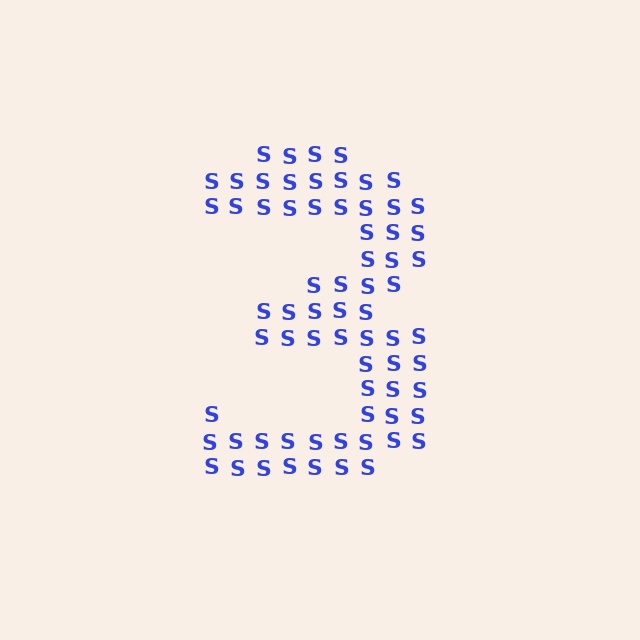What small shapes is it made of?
It is made of small letter S's.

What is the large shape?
The large shape is the digit 3.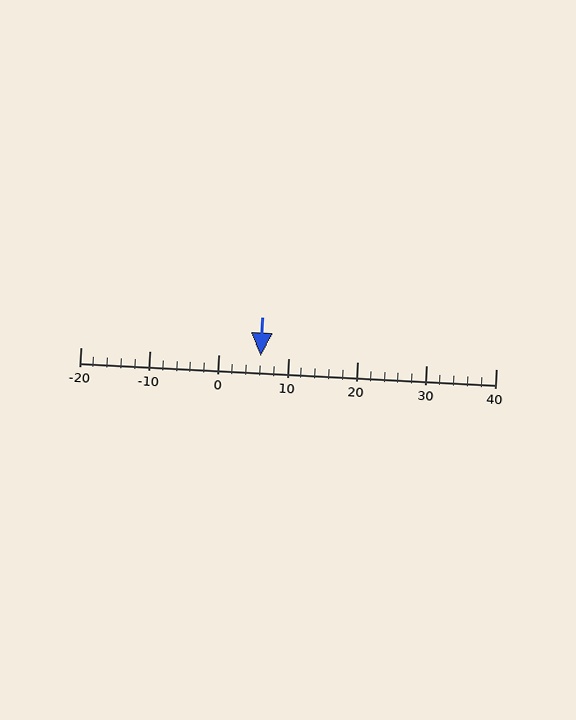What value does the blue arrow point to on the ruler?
The blue arrow points to approximately 6.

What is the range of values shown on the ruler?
The ruler shows values from -20 to 40.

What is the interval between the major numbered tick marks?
The major tick marks are spaced 10 units apart.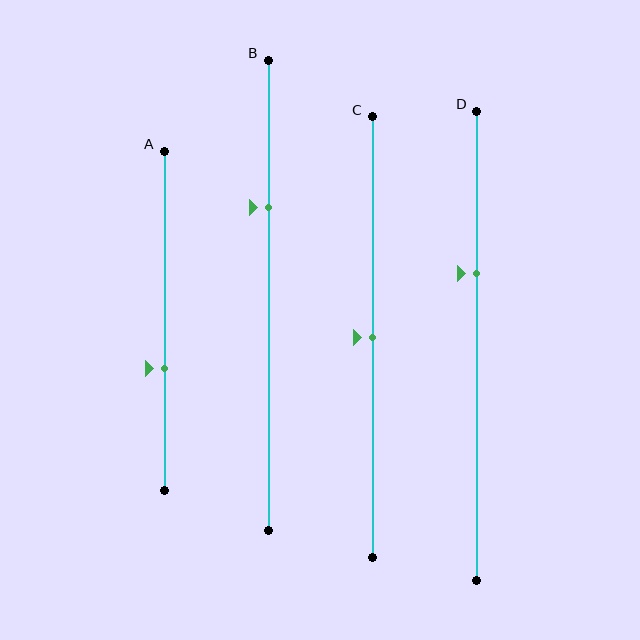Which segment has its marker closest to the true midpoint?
Segment C has its marker closest to the true midpoint.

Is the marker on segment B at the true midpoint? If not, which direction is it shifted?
No, the marker on segment B is shifted upward by about 19% of the segment length.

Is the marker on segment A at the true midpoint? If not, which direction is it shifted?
No, the marker on segment A is shifted downward by about 14% of the segment length.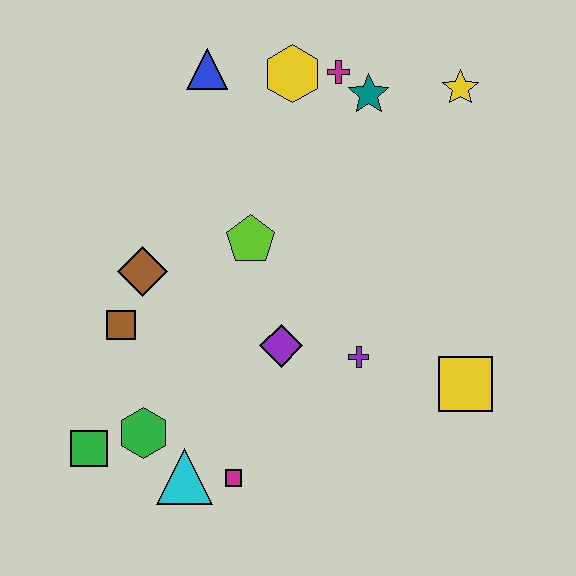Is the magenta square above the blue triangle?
No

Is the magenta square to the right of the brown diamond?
Yes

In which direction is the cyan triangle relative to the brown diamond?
The cyan triangle is below the brown diamond.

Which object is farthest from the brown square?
The yellow star is farthest from the brown square.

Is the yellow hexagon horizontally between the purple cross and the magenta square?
Yes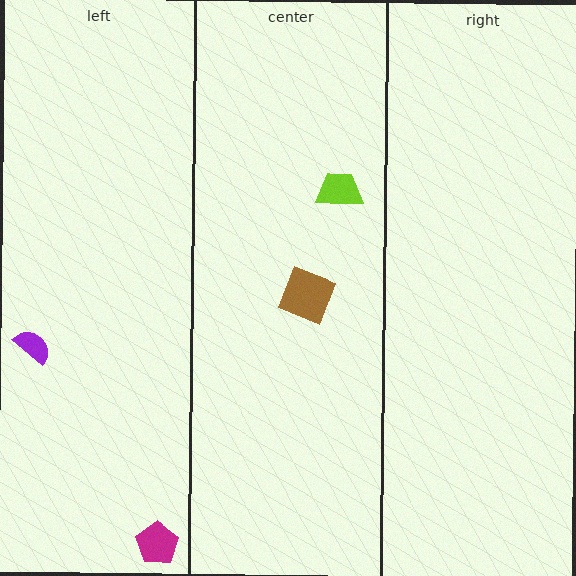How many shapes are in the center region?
2.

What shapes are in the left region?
The purple semicircle, the magenta pentagon.